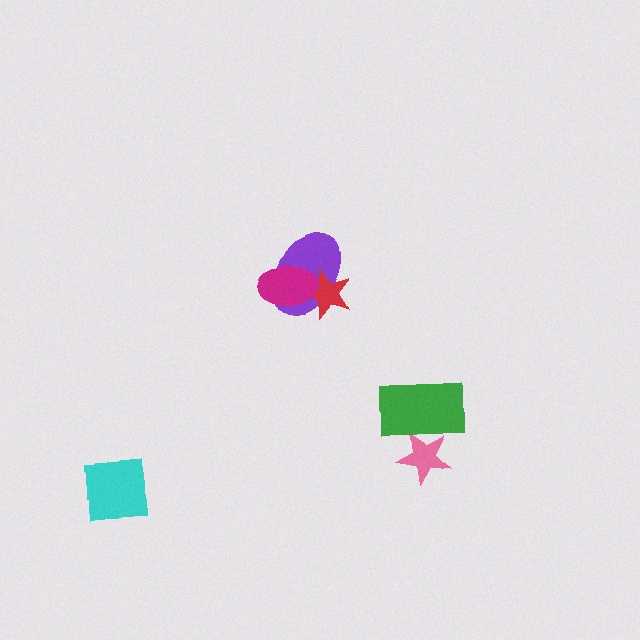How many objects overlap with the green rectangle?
1 object overlaps with the green rectangle.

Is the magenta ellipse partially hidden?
No, no other shape covers it.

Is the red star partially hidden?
Yes, it is partially covered by another shape.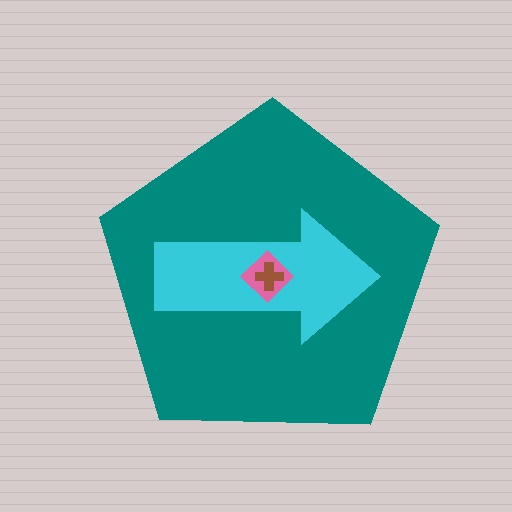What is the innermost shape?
The brown cross.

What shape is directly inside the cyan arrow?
The pink diamond.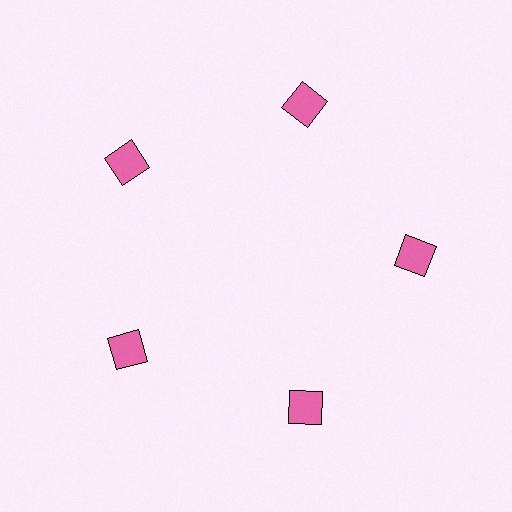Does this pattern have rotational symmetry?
Yes, this pattern has 5-fold rotational symmetry. It looks the same after rotating 72 degrees around the center.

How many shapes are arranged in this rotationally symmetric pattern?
There are 5 shapes, arranged in 5 groups of 1.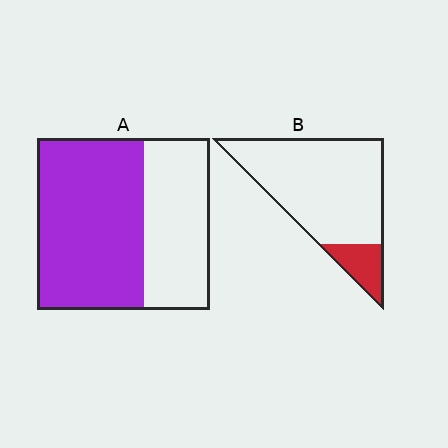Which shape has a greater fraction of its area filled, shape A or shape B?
Shape A.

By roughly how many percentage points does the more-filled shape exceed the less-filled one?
By roughly 45 percentage points (A over B).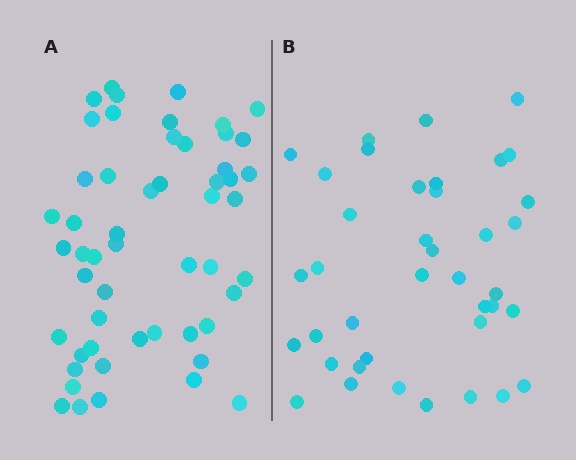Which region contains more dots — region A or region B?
Region A (the left region) has more dots.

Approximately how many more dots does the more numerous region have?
Region A has approximately 15 more dots than region B.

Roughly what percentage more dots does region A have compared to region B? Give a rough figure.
About 35% more.